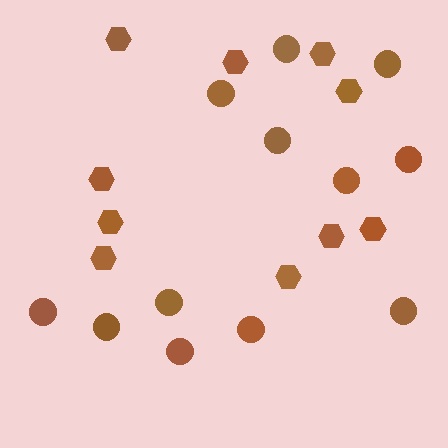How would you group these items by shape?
There are 2 groups: one group of hexagons (10) and one group of circles (12).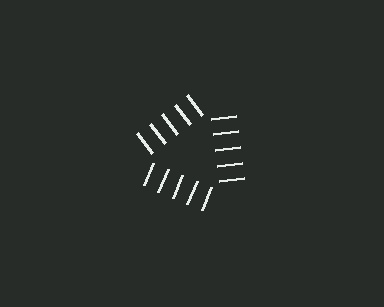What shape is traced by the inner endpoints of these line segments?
An illusory triangle — the line segments terminate on its edges but no continuous stroke is drawn.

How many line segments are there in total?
15 — 5 along each of the 3 edges.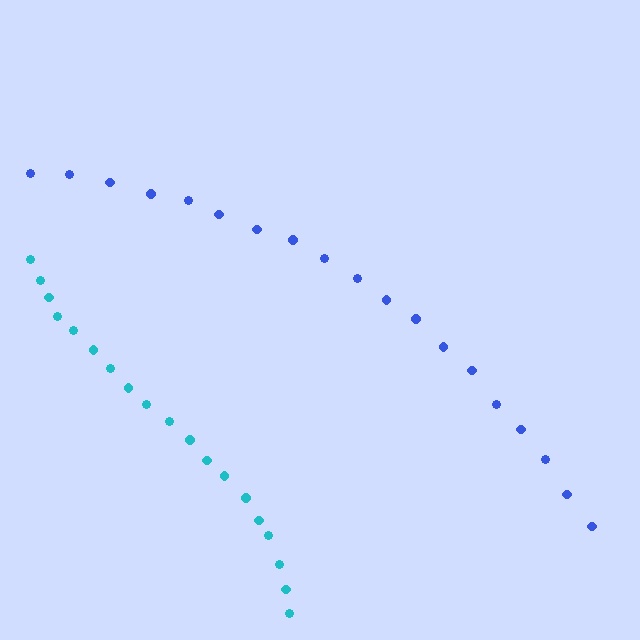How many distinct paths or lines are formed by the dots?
There are 2 distinct paths.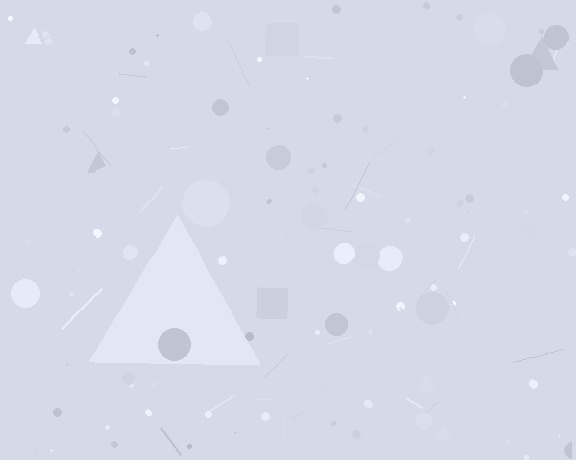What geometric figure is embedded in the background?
A triangle is embedded in the background.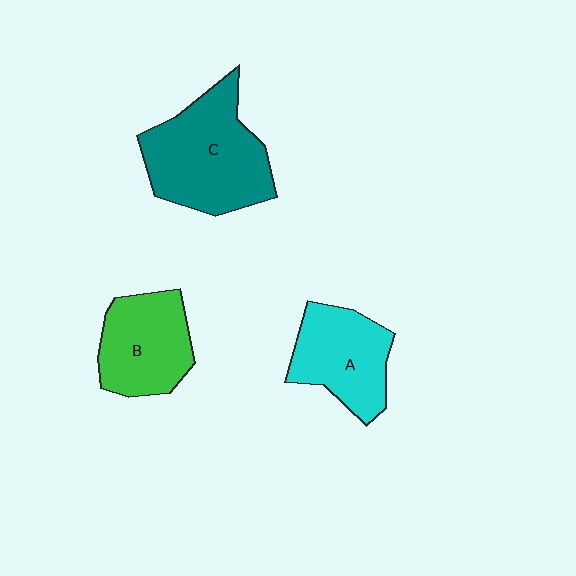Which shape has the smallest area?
Shape A (cyan).